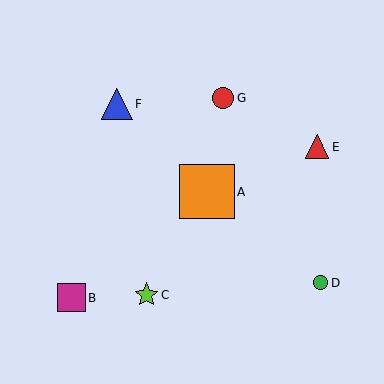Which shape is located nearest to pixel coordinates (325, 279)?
The green circle (labeled D) at (321, 283) is nearest to that location.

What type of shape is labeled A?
Shape A is an orange square.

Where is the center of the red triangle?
The center of the red triangle is at (317, 147).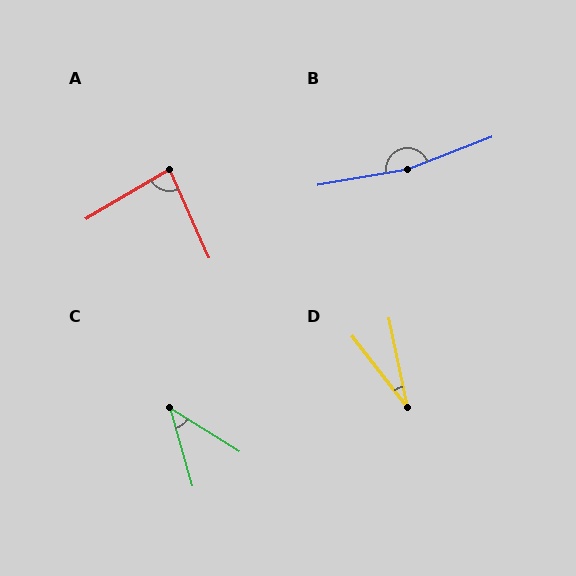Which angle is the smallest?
D, at approximately 26 degrees.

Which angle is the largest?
B, at approximately 169 degrees.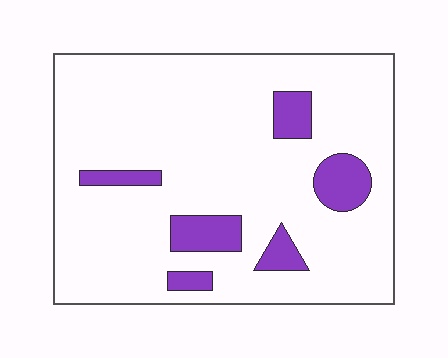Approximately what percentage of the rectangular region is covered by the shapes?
Approximately 15%.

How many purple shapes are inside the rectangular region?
6.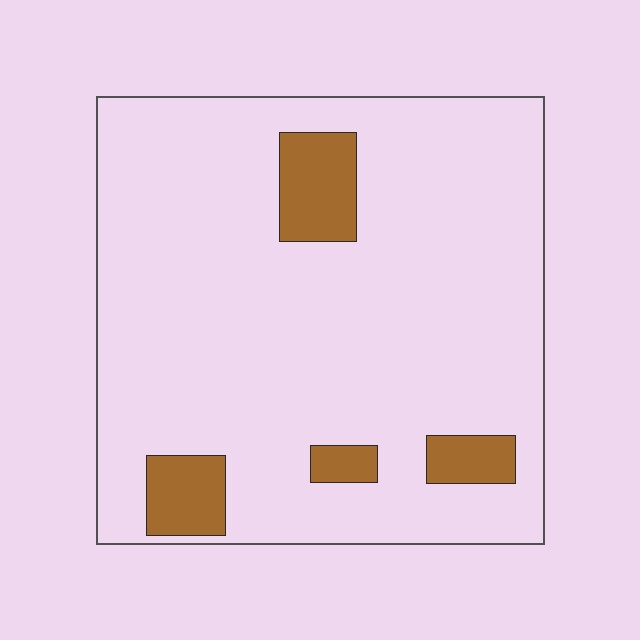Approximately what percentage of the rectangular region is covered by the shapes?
Approximately 10%.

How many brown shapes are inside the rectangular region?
4.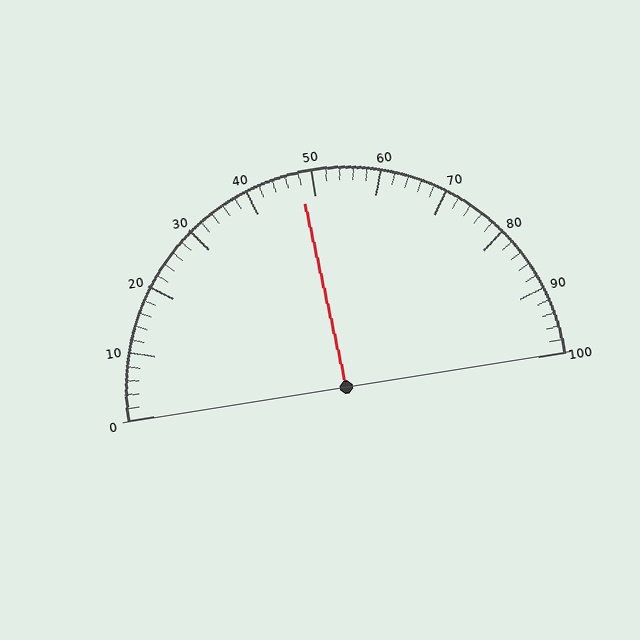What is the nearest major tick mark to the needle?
The nearest major tick mark is 50.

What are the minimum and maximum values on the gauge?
The gauge ranges from 0 to 100.